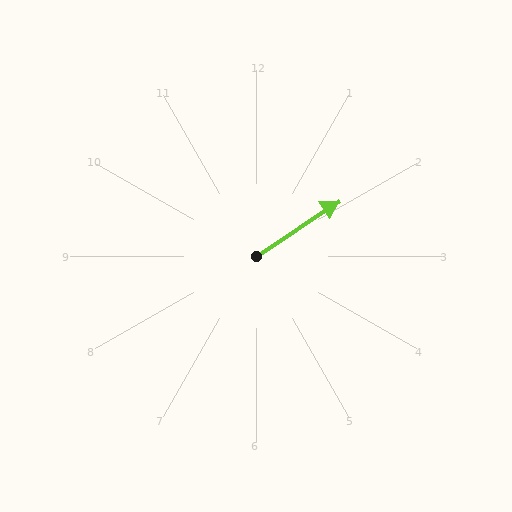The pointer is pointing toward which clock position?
Roughly 2 o'clock.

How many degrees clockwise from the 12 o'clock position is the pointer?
Approximately 56 degrees.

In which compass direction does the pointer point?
Northeast.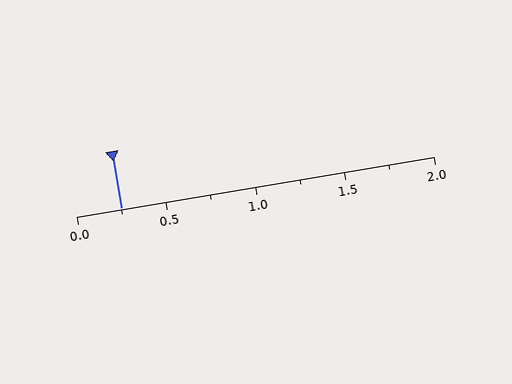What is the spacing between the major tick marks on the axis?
The major ticks are spaced 0.5 apart.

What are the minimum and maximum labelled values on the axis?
The axis runs from 0.0 to 2.0.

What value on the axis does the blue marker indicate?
The marker indicates approximately 0.25.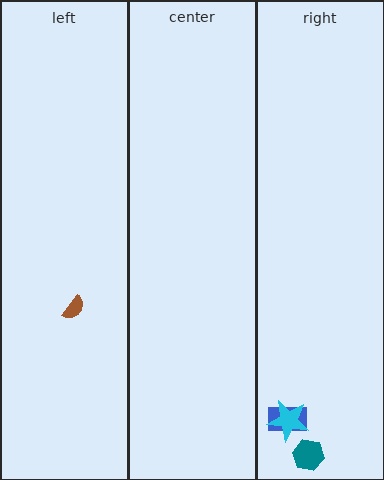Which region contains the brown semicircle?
The left region.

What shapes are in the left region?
The brown semicircle.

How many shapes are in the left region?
1.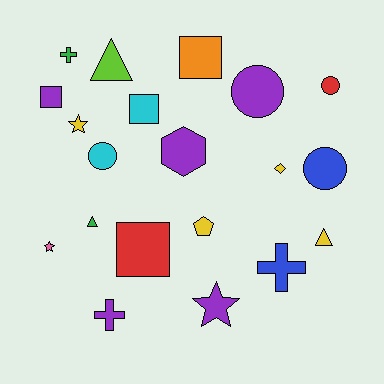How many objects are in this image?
There are 20 objects.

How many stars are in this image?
There are 3 stars.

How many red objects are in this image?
There are 2 red objects.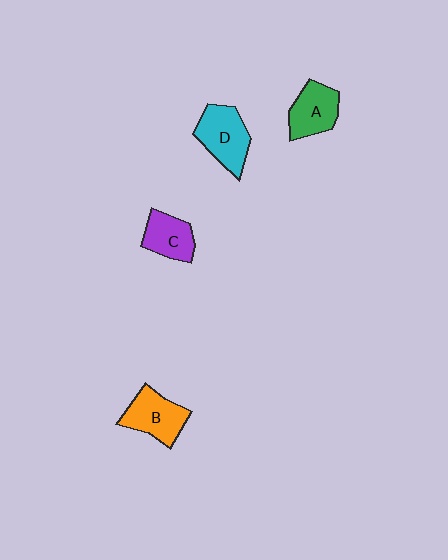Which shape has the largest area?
Shape D (cyan).